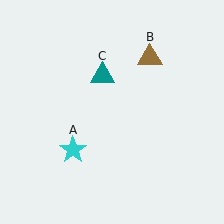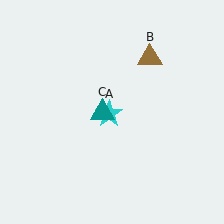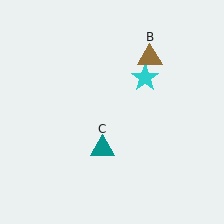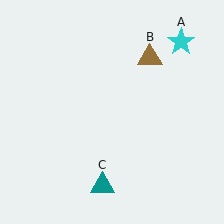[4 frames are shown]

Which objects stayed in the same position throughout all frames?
Brown triangle (object B) remained stationary.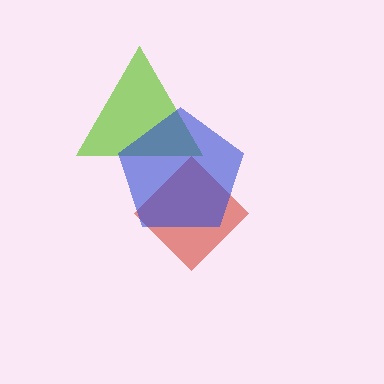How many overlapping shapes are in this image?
There are 3 overlapping shapes in the image.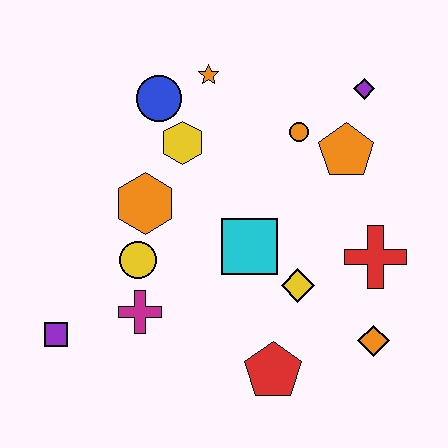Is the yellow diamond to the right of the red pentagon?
Yes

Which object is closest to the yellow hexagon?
The blue circle is closest to the yellow hexagon.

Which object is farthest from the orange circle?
The purple square is farthest from the orange circle.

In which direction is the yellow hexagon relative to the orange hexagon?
The yellow hexagon is above the orange hexagon.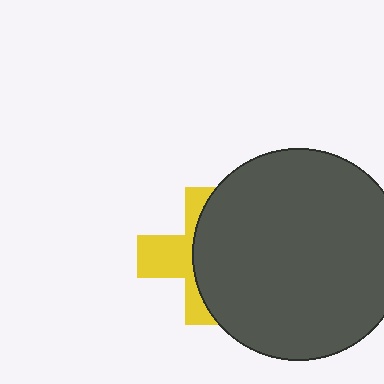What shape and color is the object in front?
The object in front is a dark gray circle.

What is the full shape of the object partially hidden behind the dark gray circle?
The partially hidden object is a yellow cross.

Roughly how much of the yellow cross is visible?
A small part of it is visible (roughly 41%).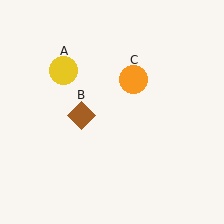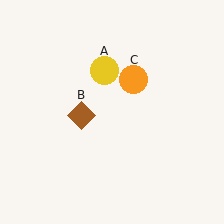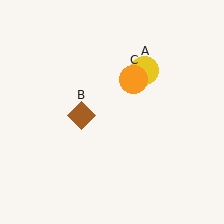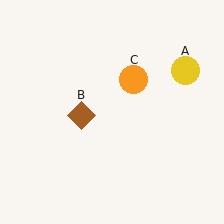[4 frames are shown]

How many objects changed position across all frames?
1 object changed position: yellow circle (object A).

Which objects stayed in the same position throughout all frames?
Brown diamond (object B) and orange circle (object C) remained stationary.